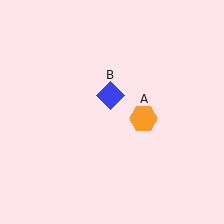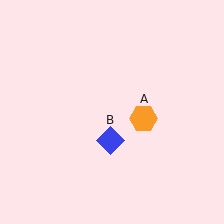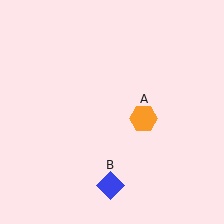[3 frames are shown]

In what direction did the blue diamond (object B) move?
The blue diamond (object B) moved down.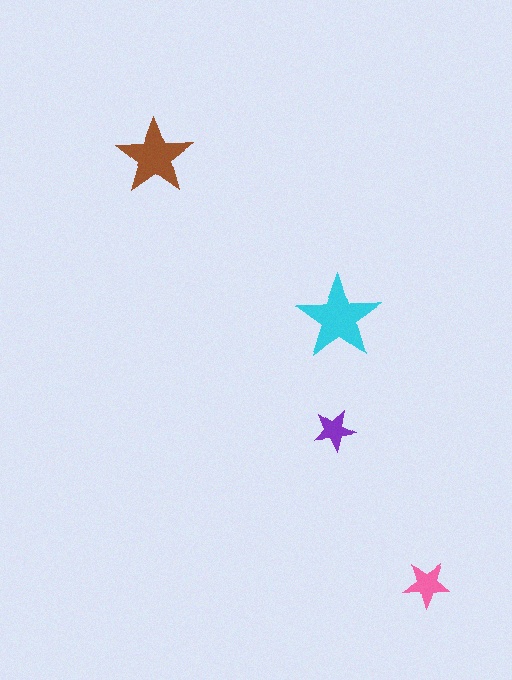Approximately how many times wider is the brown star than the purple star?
About 2 times wider.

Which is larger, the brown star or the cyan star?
The cyan one.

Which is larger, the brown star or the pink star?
The brown one.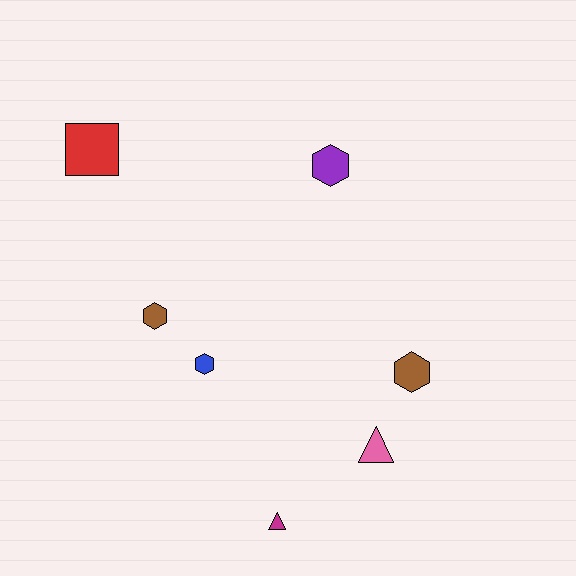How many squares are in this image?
There is 1 square.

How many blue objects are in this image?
There is 1 blue object.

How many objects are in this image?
There are 7 objects.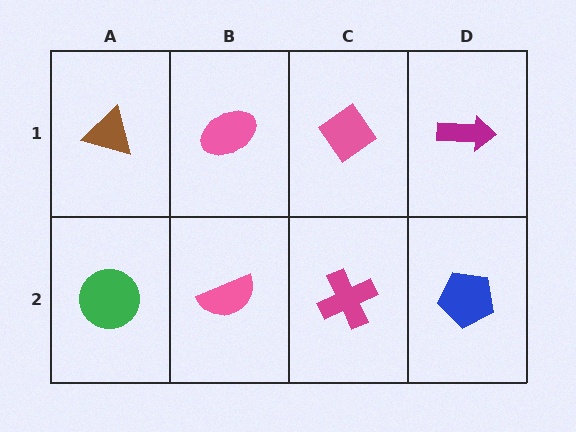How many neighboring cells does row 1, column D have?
2.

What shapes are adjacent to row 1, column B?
A pink semicircle (row 2, column B), a brown triangle (row 1, column A), a pink diamond (row 1, column C).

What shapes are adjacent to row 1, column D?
A blue pentagon (row 2, column D), a pink diamond (row 1, column C).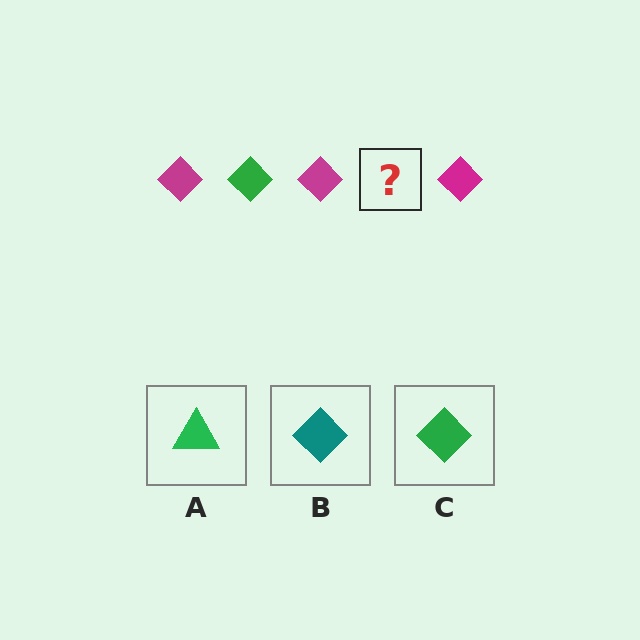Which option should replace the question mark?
Option C.